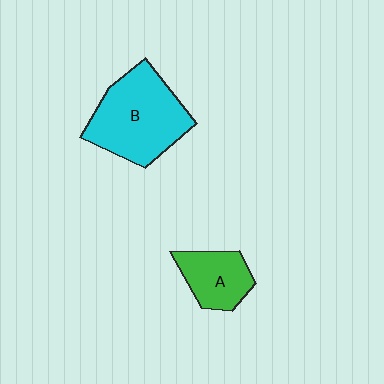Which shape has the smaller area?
Shape A (green).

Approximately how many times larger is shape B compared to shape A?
Approximately 2.0 times.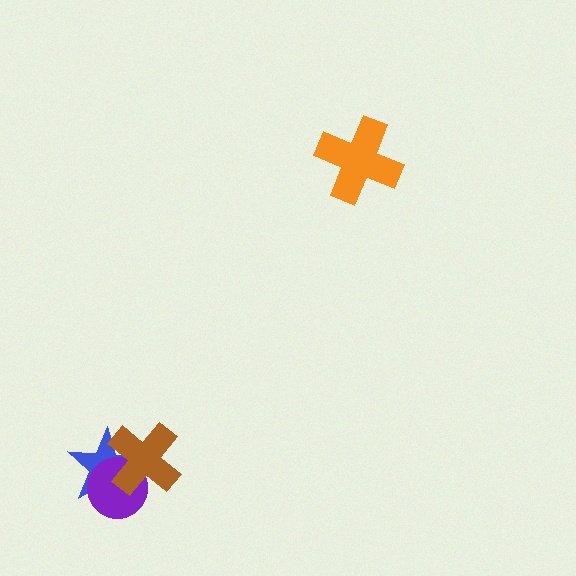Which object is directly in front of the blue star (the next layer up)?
The purple circle is directly in front of the blue star.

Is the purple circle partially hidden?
Yes, it is partially covered by another shape.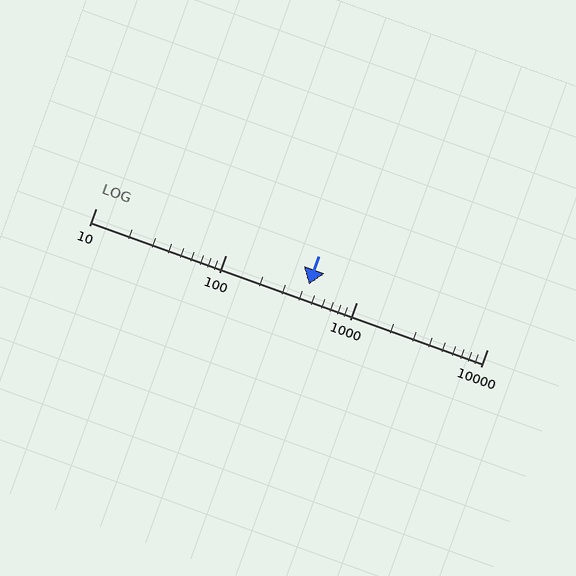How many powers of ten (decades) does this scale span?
The scale spans 3 decades, from 10 to 10000.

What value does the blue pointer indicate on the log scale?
The pointer indicates approximately 430.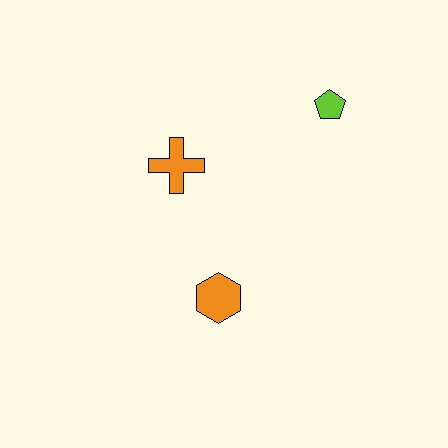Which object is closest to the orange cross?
The orange hexagon is closest to the orange cross.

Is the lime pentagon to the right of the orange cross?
Yes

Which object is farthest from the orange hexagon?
The lime pentagon is farthest from the orange hexagon.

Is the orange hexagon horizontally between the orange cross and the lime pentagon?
Yes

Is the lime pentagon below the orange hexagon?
No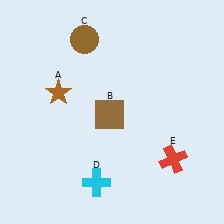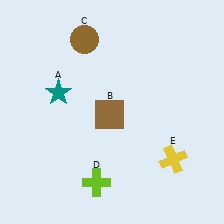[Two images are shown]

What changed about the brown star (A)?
In Image 1, A is brown. In Image 2, it changed to teal.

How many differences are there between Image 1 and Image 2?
There are 3 differences between the two images.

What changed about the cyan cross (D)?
In Image 1, D is cyan. In Image 2, it changed to lime.